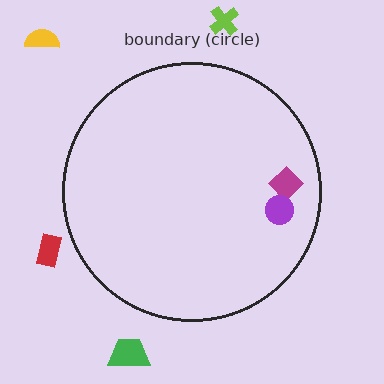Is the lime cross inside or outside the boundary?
Outside.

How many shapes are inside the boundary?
2 inside, 4 outside.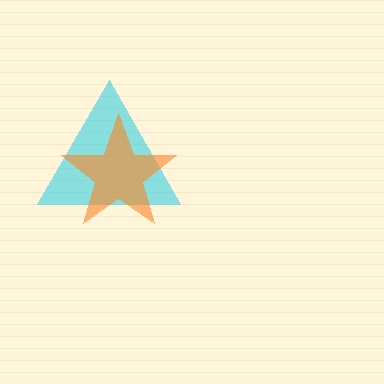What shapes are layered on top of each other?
The layered shapes are: a cyan triangle, an orange star.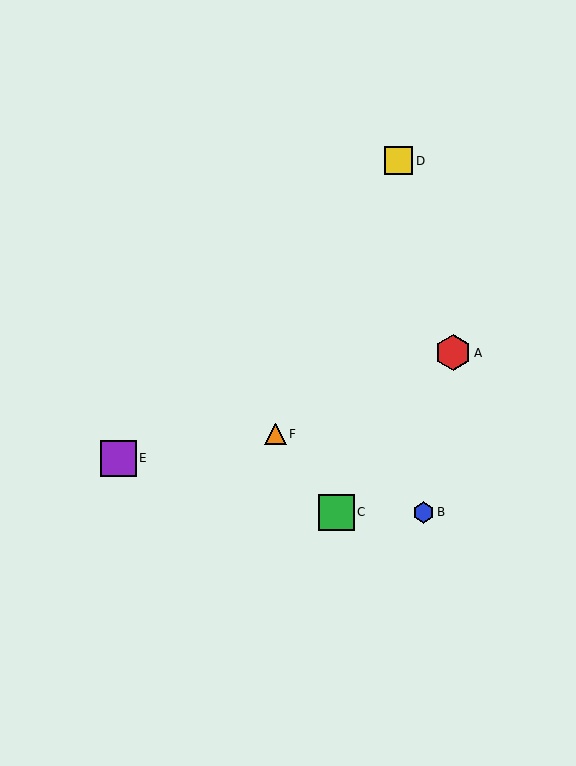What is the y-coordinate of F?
Object F is at y≈434.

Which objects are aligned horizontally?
Objects B, C are aligned horizontally.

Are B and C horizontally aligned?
Yes, both are at y≈512.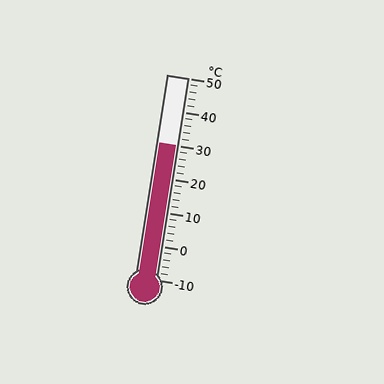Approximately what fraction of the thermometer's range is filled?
The thermometer is filled to approximately 65% of its range.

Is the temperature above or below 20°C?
The temperature is above 20°C.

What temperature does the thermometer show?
The thermometer shows approximately 30°C.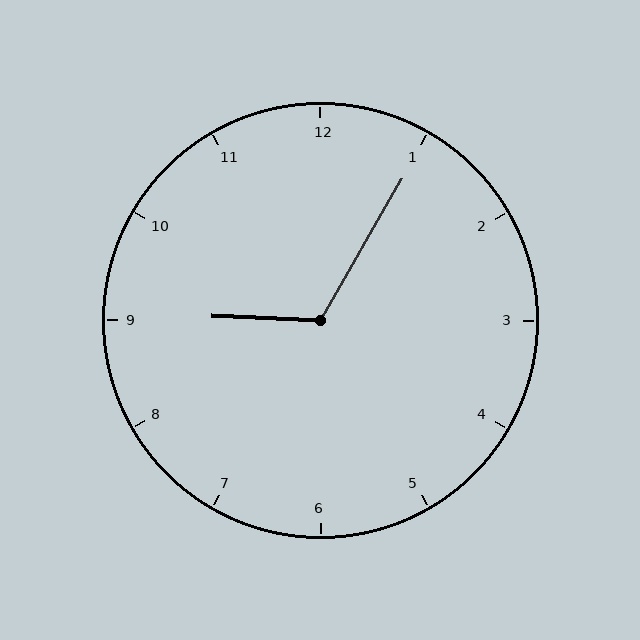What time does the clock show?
9:05.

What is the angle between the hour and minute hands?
Approximately 118 degrees.